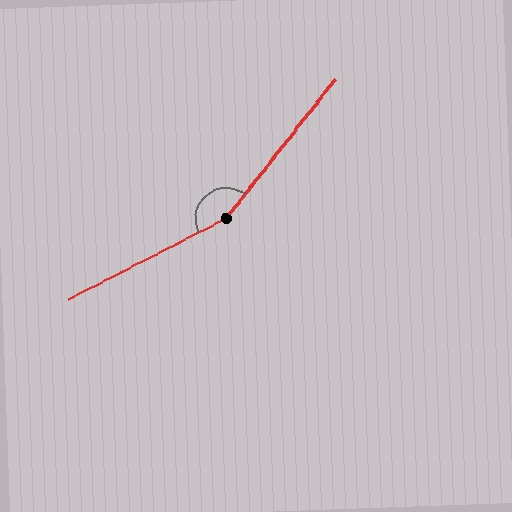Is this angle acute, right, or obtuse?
It is obtuse.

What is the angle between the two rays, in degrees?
Approximately 156 degrees.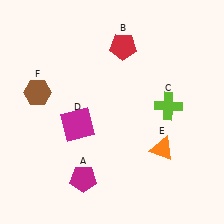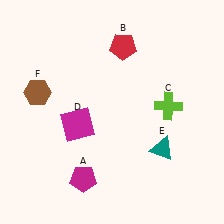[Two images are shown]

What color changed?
The triangle (E) changed from orange in Image 1 to teal in Image 2.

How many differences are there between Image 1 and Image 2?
There is 1 difference between the two images.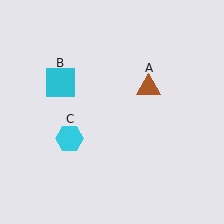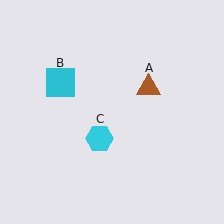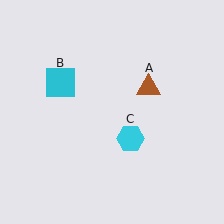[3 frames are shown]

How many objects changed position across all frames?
1 object changed position: cyan hexagon (object C).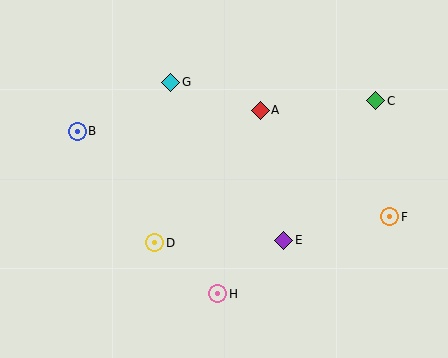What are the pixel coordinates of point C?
Point C is at (376, 101).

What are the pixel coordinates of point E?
Point E is at (284, 240).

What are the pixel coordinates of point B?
Point B is at (77, 131).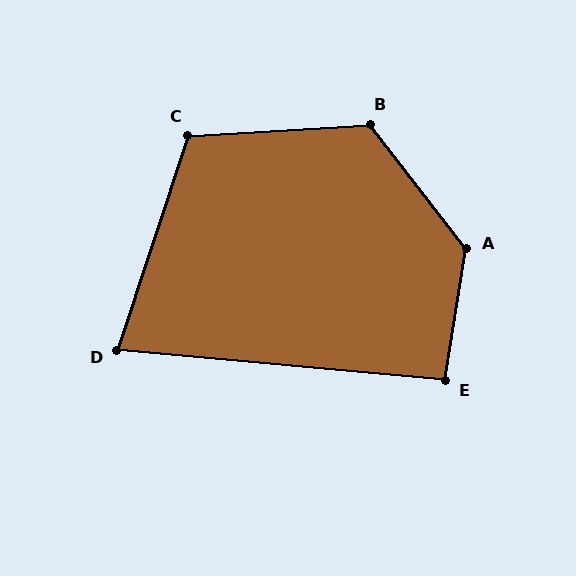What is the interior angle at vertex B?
Approximately 125 degrees (obtuse).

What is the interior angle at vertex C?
Approximately 112 degrees (obtuse).